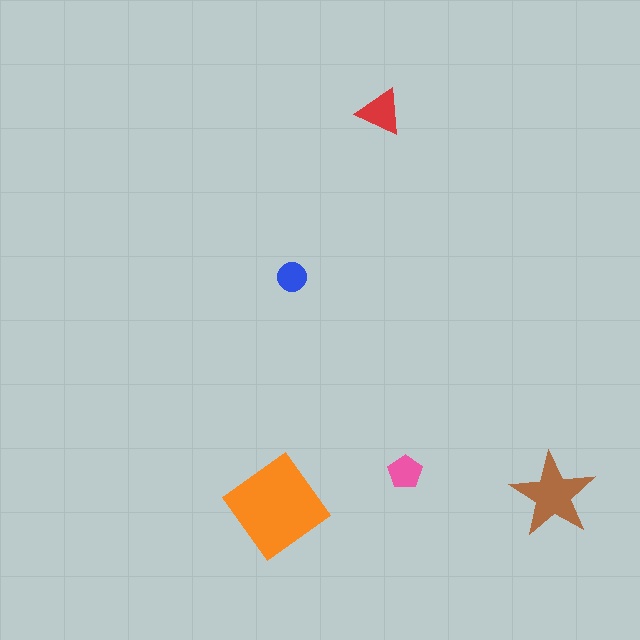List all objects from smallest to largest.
The blue circle, the pink pentagon, the red triangle, the brown star, the orange diamond.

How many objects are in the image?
There are 5 objects in the image.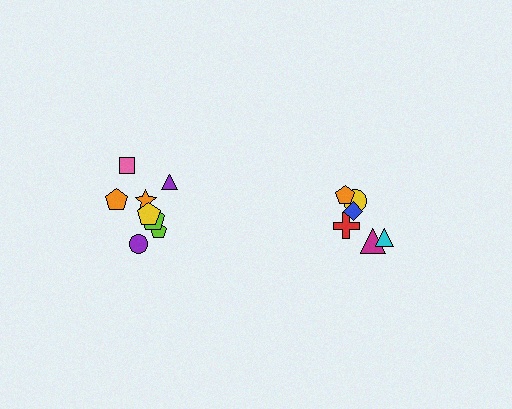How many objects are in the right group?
There are 6 objects.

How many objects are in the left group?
There are 8 objects.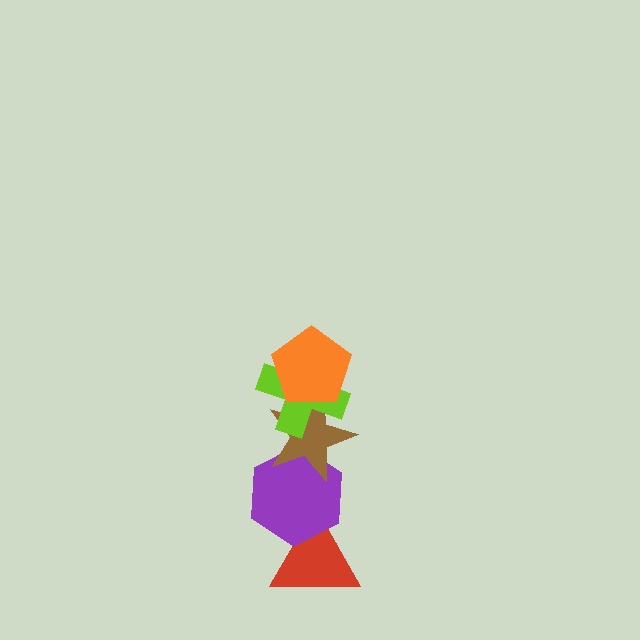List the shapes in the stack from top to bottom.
From top to bottom: the orange pentagon, the lime cross, the brown star, the purple hexagon, the red triangle.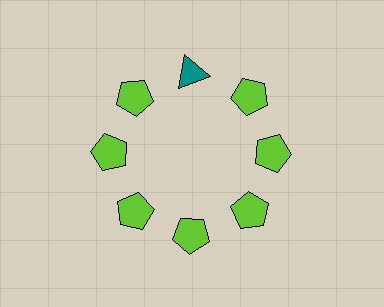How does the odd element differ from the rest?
It differs in both color (teal instead of lime) and shape (triangle instead of pentagon).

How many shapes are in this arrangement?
There are 8 shapes arranged in a ring pattern.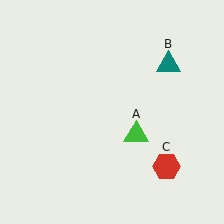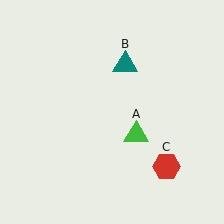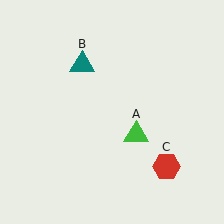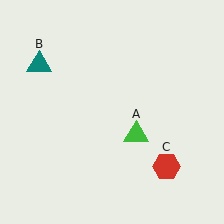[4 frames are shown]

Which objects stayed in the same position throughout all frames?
Green triangle (object A) and red hexagon (object C) remained stationary.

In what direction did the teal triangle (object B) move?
The teal triangle (object B) moved left.